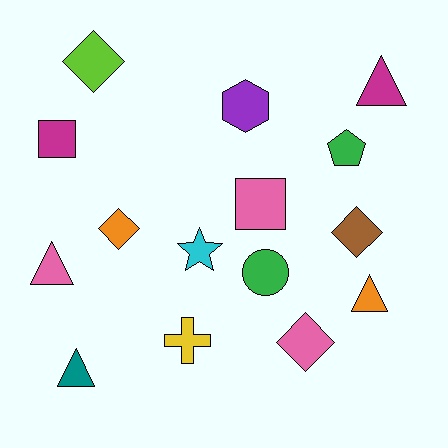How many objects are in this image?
There are 15 objects.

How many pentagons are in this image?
There is 1 pentagon.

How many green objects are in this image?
There are 2 green objects.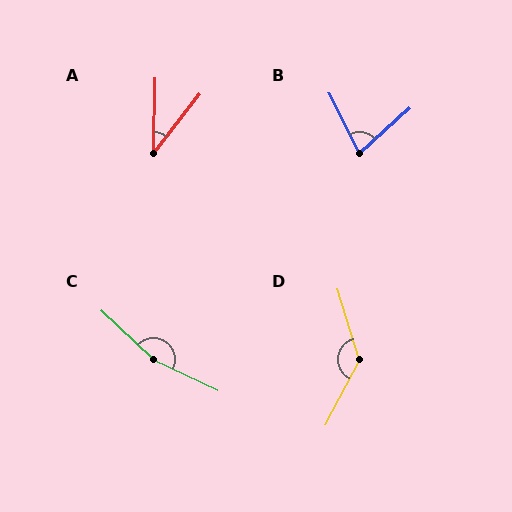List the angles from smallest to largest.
A (37°), B (75°), D (136°), C (162°).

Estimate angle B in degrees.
Approximately 75 degrees.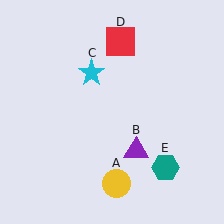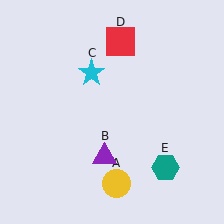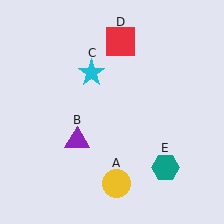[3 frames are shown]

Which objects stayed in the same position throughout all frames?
Yellow circle (object A) and cyan star (object C) and red square (object D) and teal hexagon (object E) remained stationary.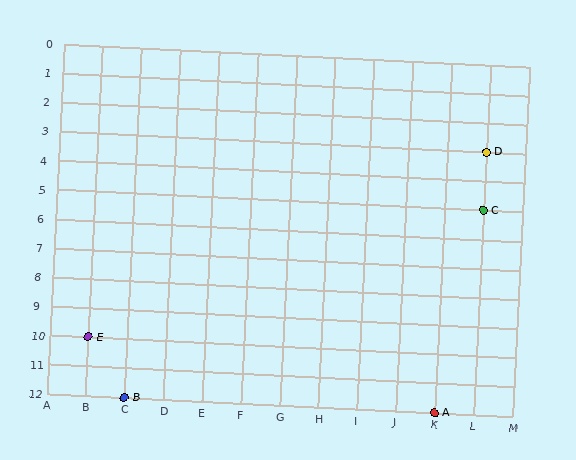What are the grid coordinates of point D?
Point D is at grid coordinates (L, 3).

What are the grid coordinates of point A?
Point A is at grid coordinates (K, 12).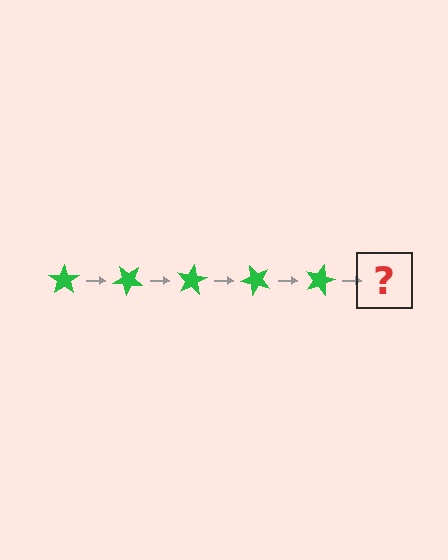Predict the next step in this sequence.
The next step is a green star rotated 200 degrees.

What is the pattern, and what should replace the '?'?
The pattern is that the star rotates 40 degrees each step. The '?' should be a green star rotated 200 degrees.